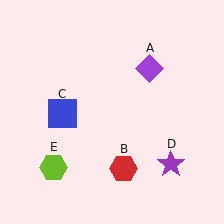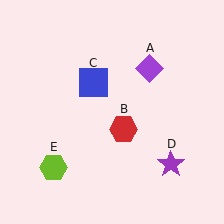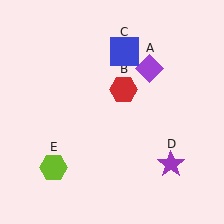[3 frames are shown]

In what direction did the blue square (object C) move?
The blue square (object C) moved up and to the right.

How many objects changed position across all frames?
2 objects changed position: red hexagon (object B), blue square (object C).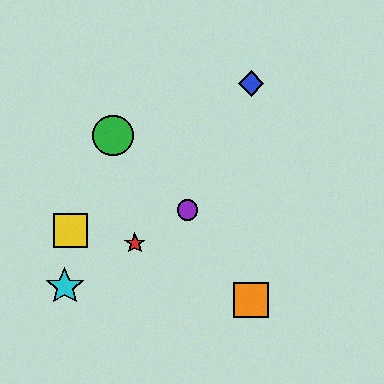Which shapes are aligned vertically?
The blue diamond, the orange square are aligned vertically.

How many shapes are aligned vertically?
2 shapes (the blue diamond, the orange square) are aligned vertically.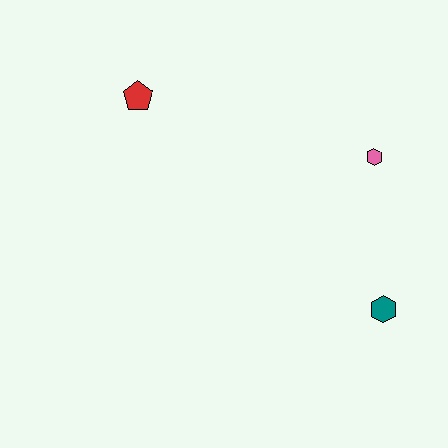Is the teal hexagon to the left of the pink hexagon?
No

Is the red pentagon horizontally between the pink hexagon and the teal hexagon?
No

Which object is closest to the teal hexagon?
The pink hexagon is closest to the teal hexagon.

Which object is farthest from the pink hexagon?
The red pentagon is farthest from the pink hexagon.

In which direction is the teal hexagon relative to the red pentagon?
The teal hexagon is to the right of the red pentagon.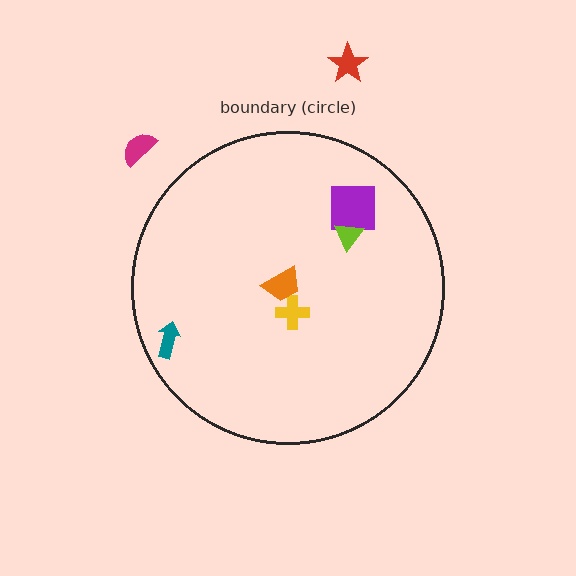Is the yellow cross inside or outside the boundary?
Inside.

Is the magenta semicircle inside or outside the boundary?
Outside.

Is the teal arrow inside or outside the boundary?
Inside.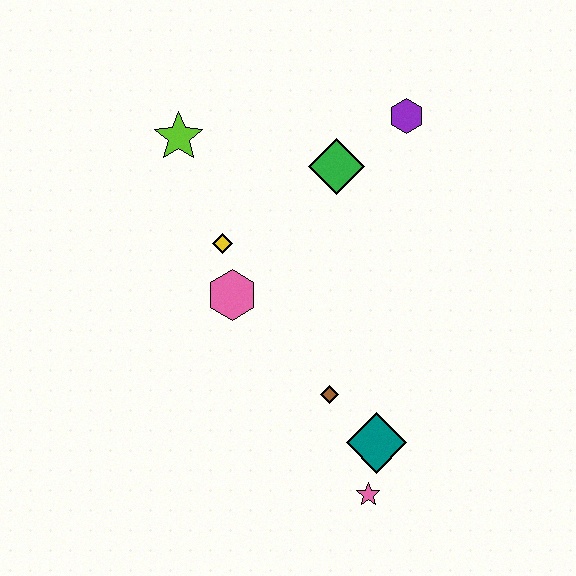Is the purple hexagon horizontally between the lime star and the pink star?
No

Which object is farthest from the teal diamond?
The lime star is farthest from the teal diamond.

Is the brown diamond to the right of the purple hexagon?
No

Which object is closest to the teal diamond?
The pink star is closest to the teal diamond.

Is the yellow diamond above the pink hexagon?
Yes